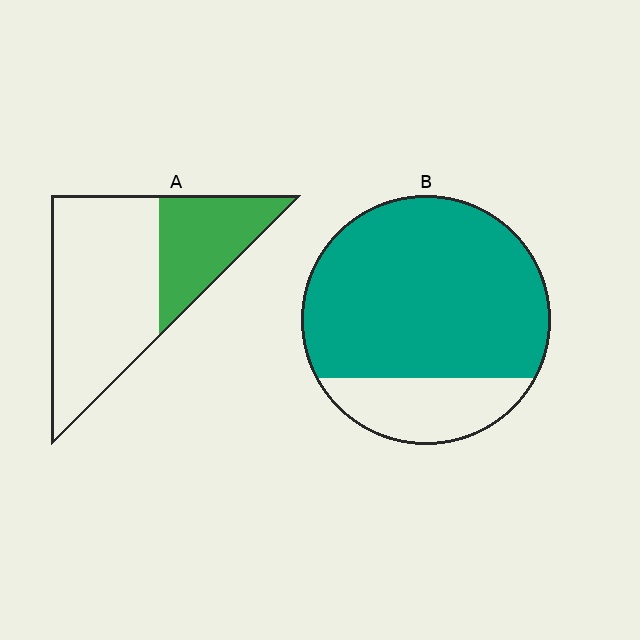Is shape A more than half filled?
No.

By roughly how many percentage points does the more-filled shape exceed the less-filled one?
By roughly 45 percentage points (B over A).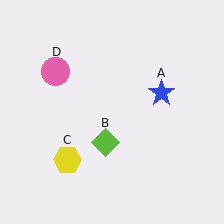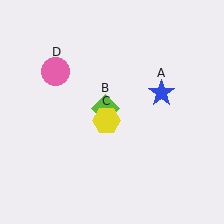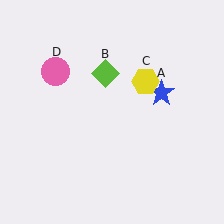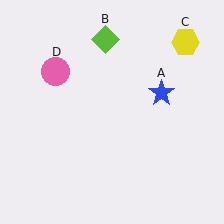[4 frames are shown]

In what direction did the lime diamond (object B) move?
The lime diamond (object B) moved up.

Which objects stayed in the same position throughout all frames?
Blue star (object A) and pink circle (object D) remained stationary.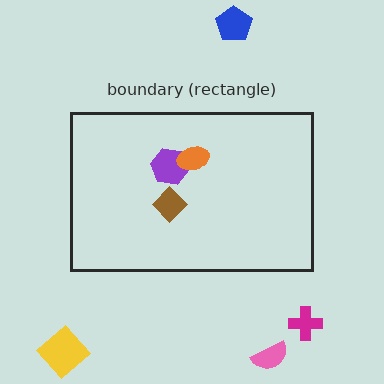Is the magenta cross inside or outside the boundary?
Outside.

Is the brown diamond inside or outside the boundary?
Inside.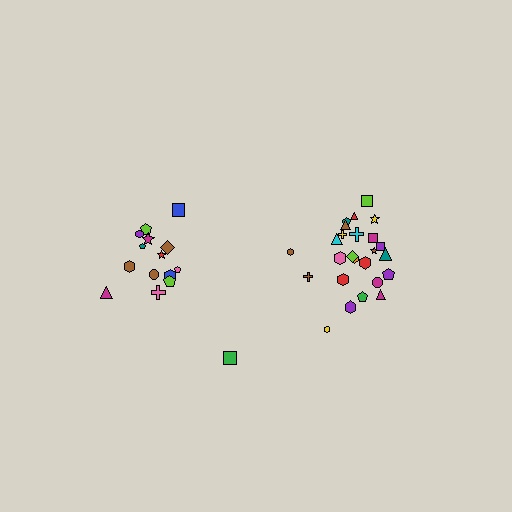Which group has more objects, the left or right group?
The right group.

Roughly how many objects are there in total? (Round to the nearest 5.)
Roughly 40 objects in total.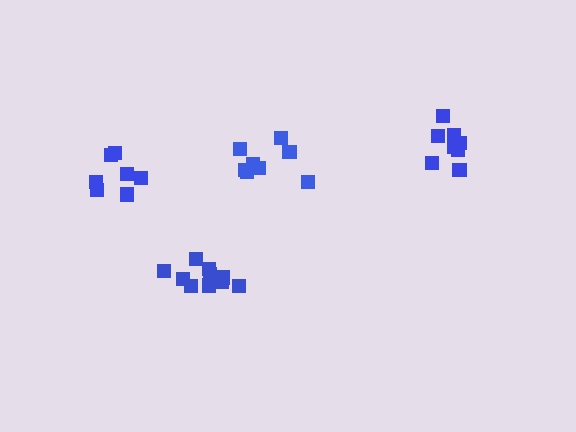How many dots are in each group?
Group 1: 7 dots, Group 2: 8 dots, Group 3: 8 dots, Group 4: 10 dots (33 total).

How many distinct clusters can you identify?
There are 4 distinct clusters.